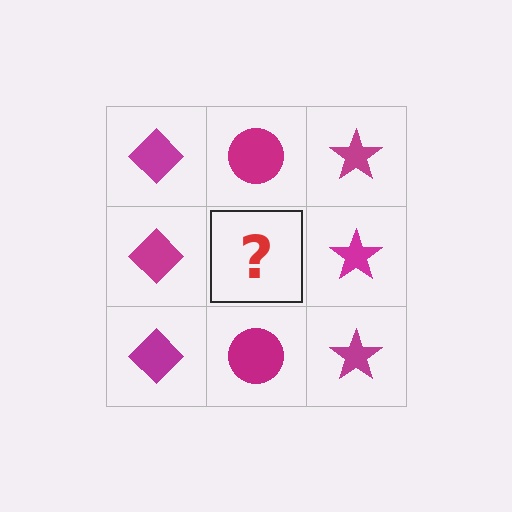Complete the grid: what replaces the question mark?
The question mark should be replaced with a magenta circle.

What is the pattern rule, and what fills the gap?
The rule is that each column has a consistent shape. The gap should be filled with a magenta circle.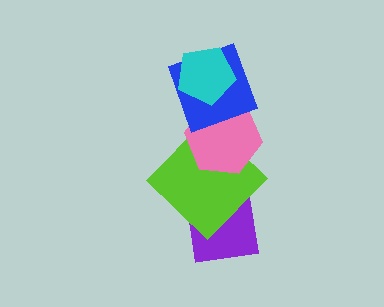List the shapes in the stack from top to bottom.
From top to bottom: the cyan pentagon, the blue square, the pink hexagon, the lime diamond, the purple square.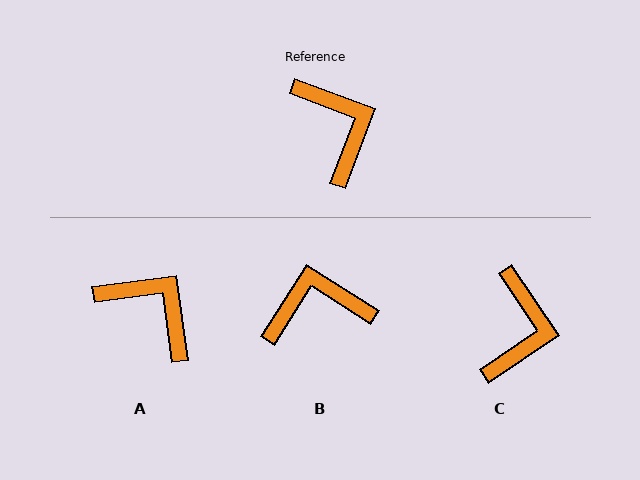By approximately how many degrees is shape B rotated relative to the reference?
Approximately 78 degrees counter-clockwise.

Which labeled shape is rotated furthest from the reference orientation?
B, about 78 degrees away.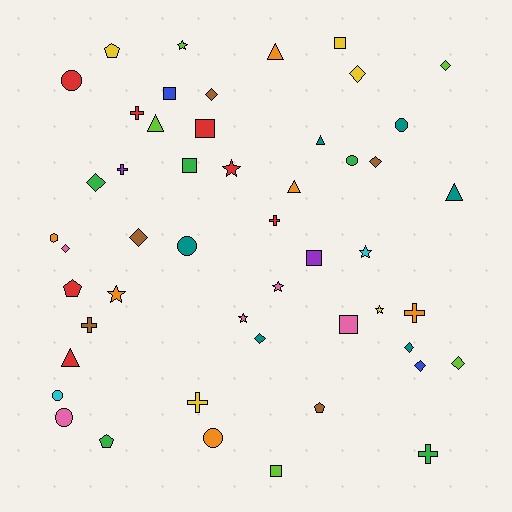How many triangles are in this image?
There are 6 triangles.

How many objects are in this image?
There are 50 objects.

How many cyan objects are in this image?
There are 2 cyan objects.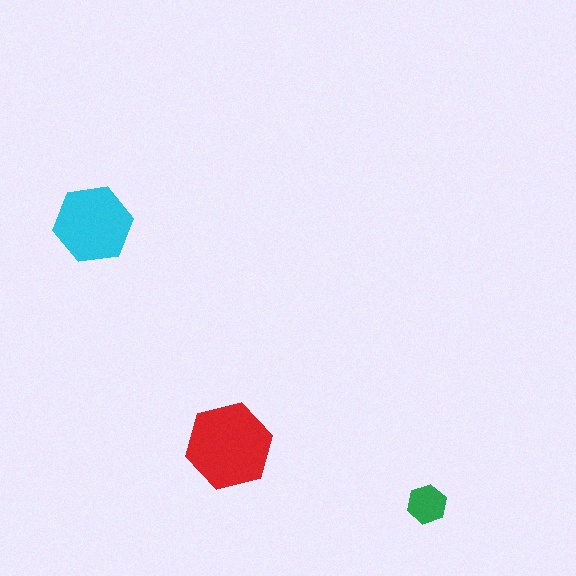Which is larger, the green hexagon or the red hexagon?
The red one.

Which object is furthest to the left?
The cyan hexagon is leftmost.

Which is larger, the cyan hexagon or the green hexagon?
The cyan one.